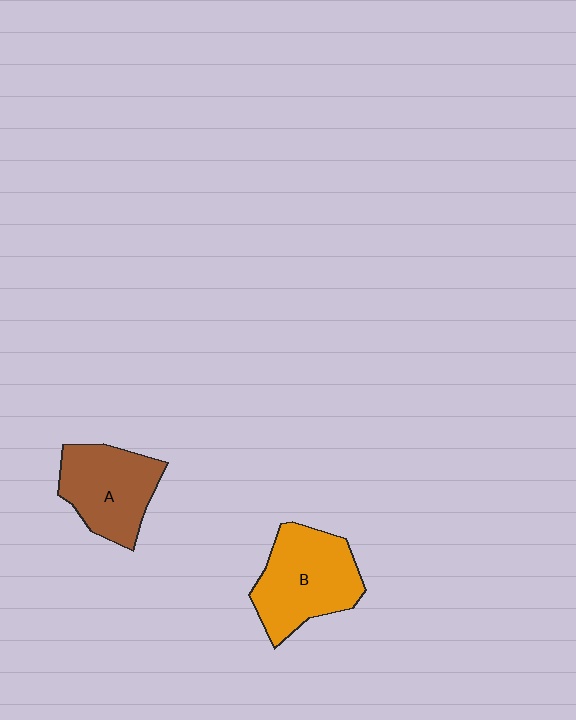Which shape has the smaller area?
Shape A (brown).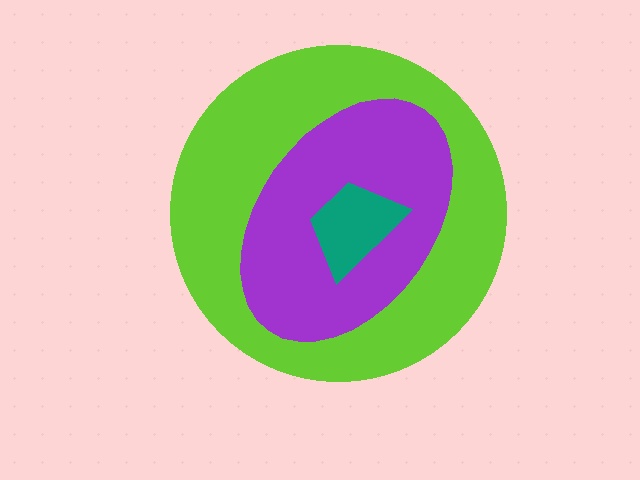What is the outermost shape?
The lime circle.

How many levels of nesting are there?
3.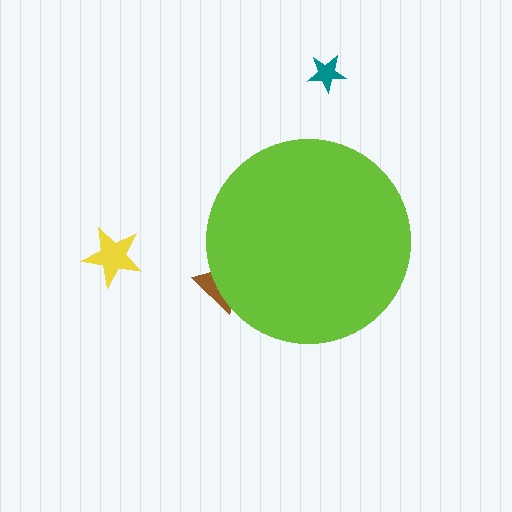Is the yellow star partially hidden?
No, the yellow star is fully visible.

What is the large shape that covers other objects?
A lime circle.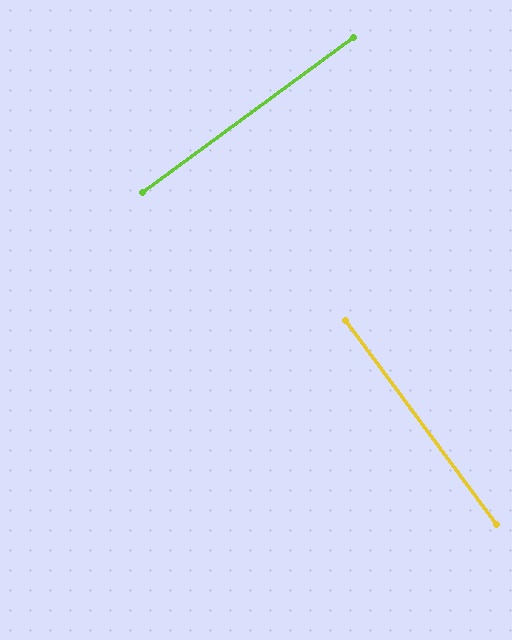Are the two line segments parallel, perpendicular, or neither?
Perpendicular — they meet at approximately 90°.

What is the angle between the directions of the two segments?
Approximately 90 degrees.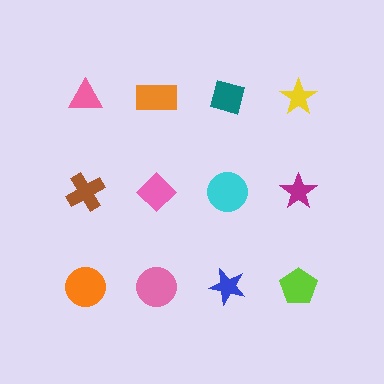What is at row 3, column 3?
A blue star.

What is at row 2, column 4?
A magenta star.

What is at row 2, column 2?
A pink diamond.